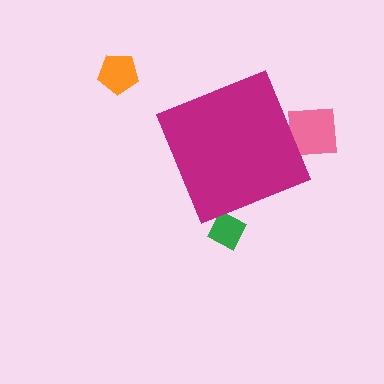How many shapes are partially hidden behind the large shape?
2 shapes are partially hidden.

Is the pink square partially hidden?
Yes, the pink square is partially hidden behind the magenta diamond.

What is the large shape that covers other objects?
A magenta diamond.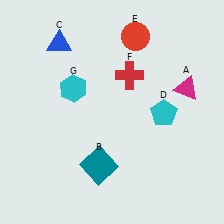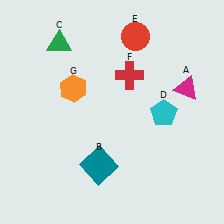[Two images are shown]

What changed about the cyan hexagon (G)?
In Image 1, G is cyan. In Image 2, it changed to orange.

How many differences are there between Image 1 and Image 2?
There are 2 differences between the two images.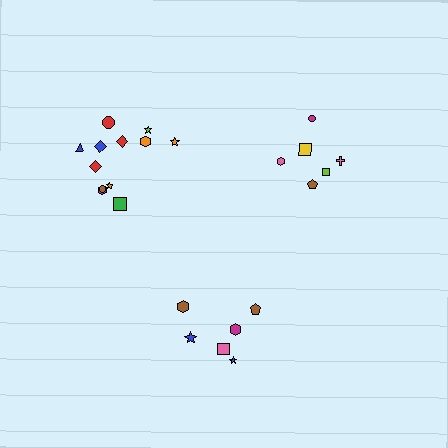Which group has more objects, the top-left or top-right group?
The top-left group.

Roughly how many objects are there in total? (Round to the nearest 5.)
Roughly 25 objects in total.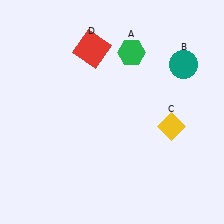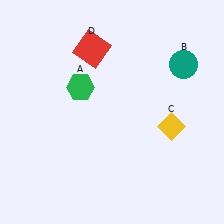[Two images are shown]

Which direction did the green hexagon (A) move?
The green hexagon (A) moved left.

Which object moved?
The green hexagon (A) moved left.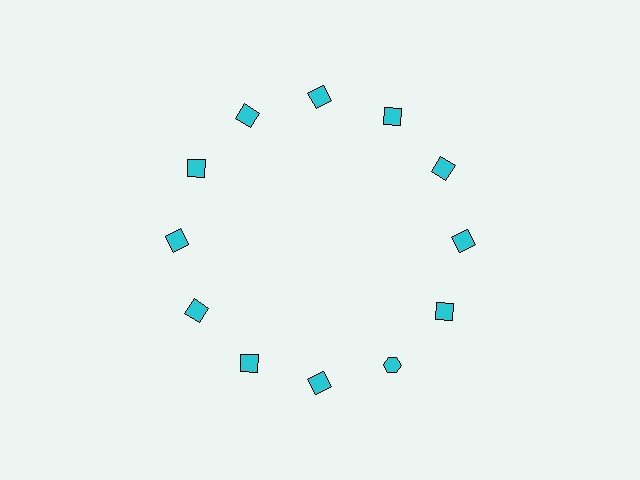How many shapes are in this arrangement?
There are 12 shapes arranged in a ring pattern.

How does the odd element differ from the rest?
It has a different shape: hexagon instead of square.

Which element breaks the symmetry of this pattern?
The cyan hexagon at roughly the 5 o'clock position breaks the symmetry. All other shapes are cyan squares.